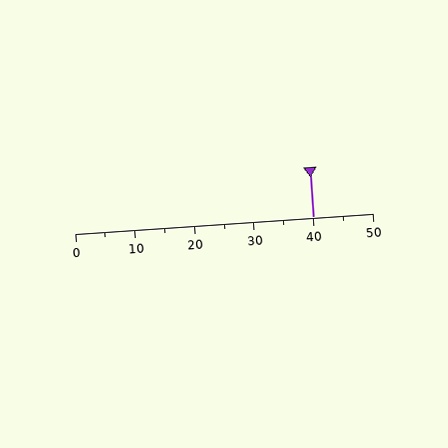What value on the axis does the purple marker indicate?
The marker indicates approximately 40.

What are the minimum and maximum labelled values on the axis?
The axis runs from 0 to 50.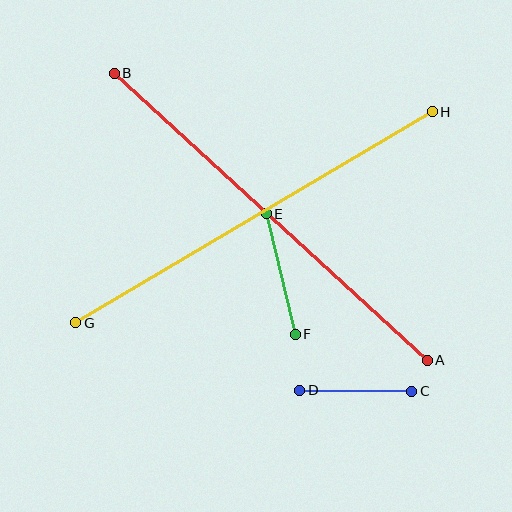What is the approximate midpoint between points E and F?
The midpoint is at approximately (281, 274) pixels.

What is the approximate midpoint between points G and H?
The midpoint is at approximately (254, 217) pixels.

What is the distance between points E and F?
The distance is approximately 124 pixels.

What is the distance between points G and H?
The distance is approximately 415 pixels.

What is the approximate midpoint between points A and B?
The midpoint is at approximately (271, 217) pixels.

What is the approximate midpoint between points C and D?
The midpoint is at approximately (356, 391) pixels.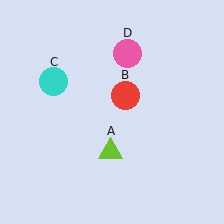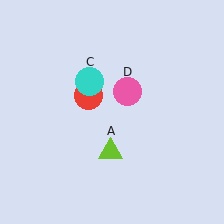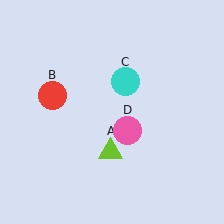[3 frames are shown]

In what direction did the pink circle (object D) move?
The pink circle (object D) moved down.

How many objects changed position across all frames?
3 objects changed position: red circle (object B), cyan circle (object C), pink circle (object D).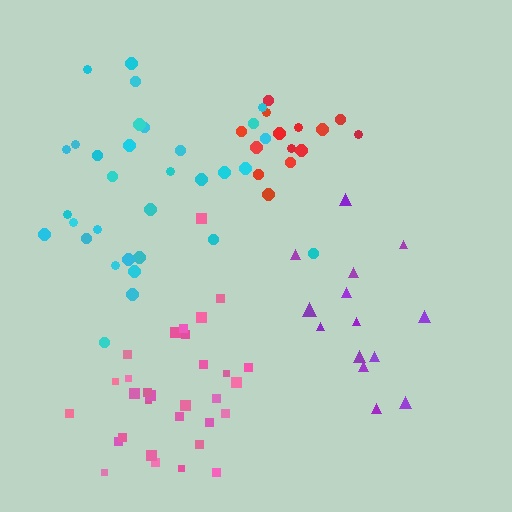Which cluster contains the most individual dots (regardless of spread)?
Cyan (32).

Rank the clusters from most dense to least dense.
red, pink, cyan, purple.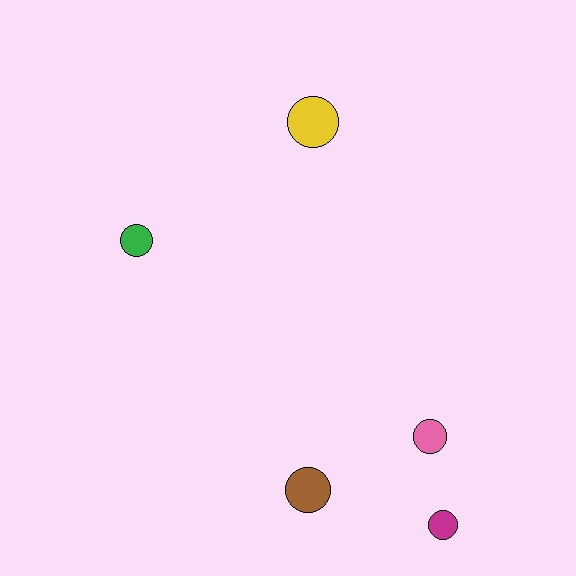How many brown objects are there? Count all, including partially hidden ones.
There is 1 brown object.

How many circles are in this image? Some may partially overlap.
There are 5 circles.